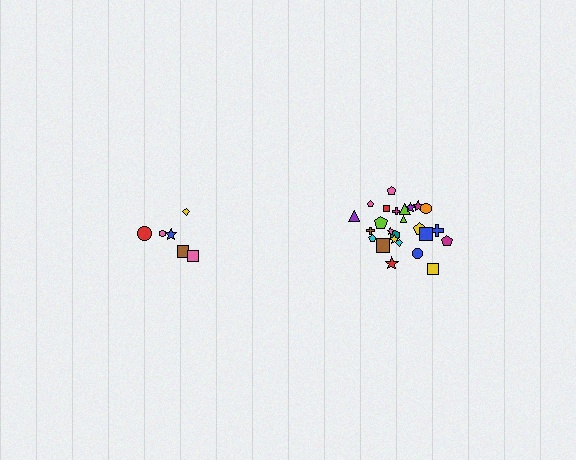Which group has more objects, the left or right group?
The right group.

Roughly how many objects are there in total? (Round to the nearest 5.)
Roughly 30 objects in total.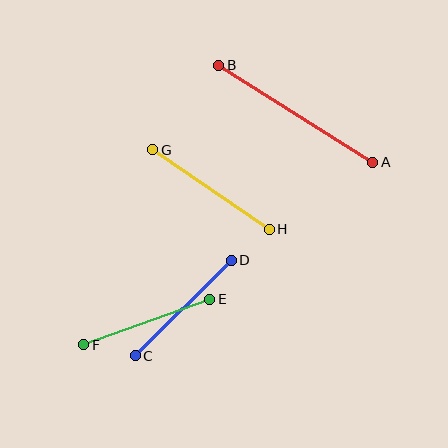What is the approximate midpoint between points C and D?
The midpoint is at approximately (183, 308) pixels.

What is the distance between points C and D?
The distance is approximately 135 pixels.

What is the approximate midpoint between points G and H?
The midpoint is at approximately (211, 190) pixels.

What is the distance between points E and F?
The distance is approximately 134 pixels.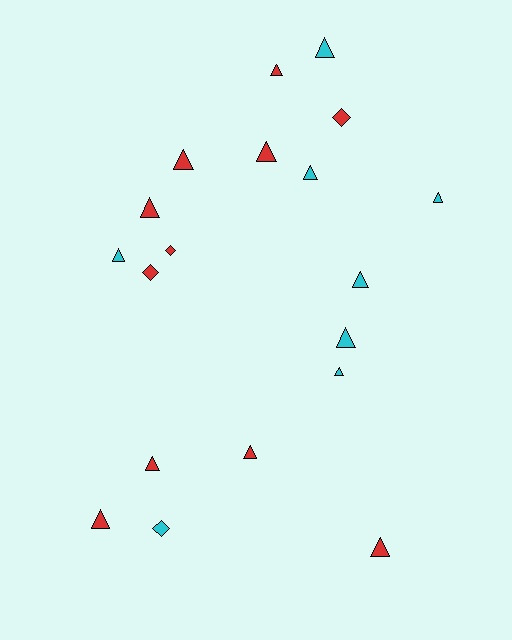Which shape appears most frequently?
Triangle, with 15 objects.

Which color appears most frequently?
Red, with 11 objects.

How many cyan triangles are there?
There are 7 cyan triangles.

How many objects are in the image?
There are 19 objects.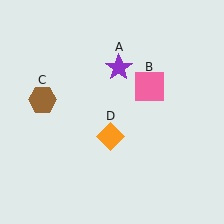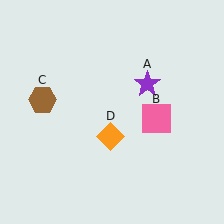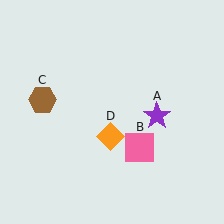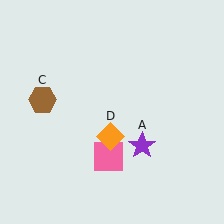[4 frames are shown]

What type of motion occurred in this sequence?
The purple star (object A), pink square (object B) rotated clockwise around the center of the scene.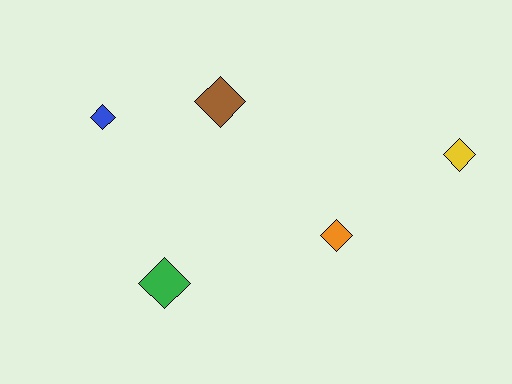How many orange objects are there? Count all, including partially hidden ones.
There is 1 orange object.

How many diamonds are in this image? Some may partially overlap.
There are 5 diamonds.